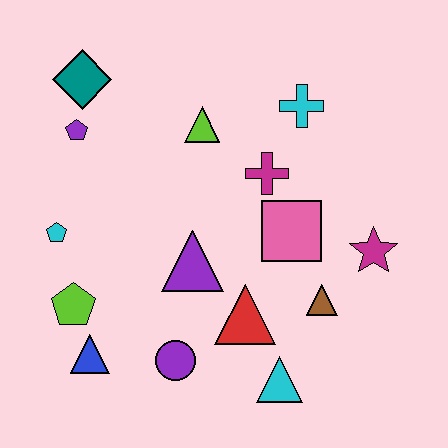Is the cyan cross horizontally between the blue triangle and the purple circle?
No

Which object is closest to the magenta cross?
The pink square is closest to the magenta cross.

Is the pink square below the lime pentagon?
No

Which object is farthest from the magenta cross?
The blue triangle is farthest from the magenta cross.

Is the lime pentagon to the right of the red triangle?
No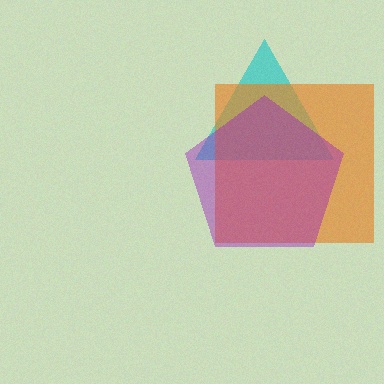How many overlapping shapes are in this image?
There are 3 overlapping shapes in the image.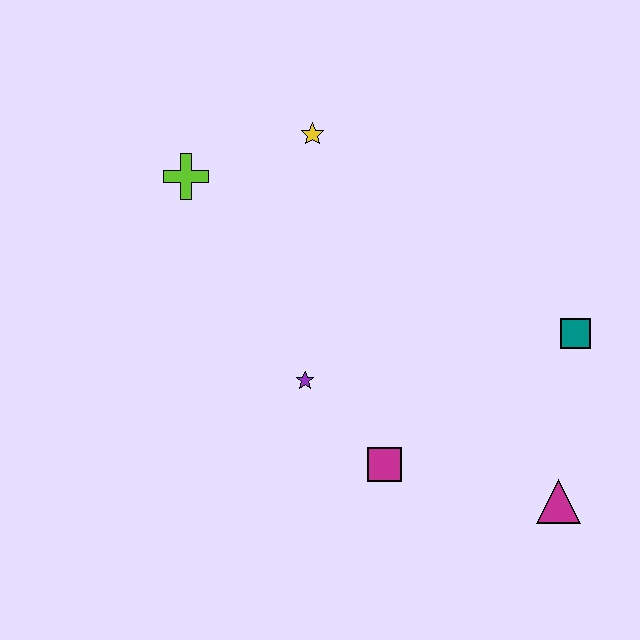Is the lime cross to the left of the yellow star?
Yes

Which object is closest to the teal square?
The magenta triangle is closest to the teal square.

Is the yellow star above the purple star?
Yes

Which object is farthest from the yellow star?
The magenta triangle is farthest from the yellow star.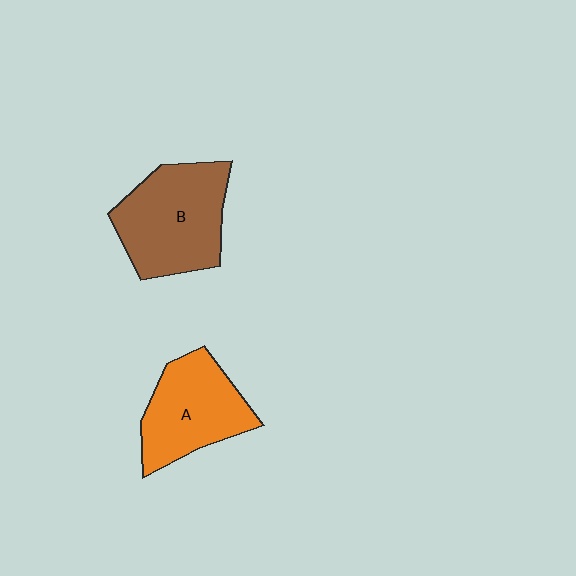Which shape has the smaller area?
Shape A (orange).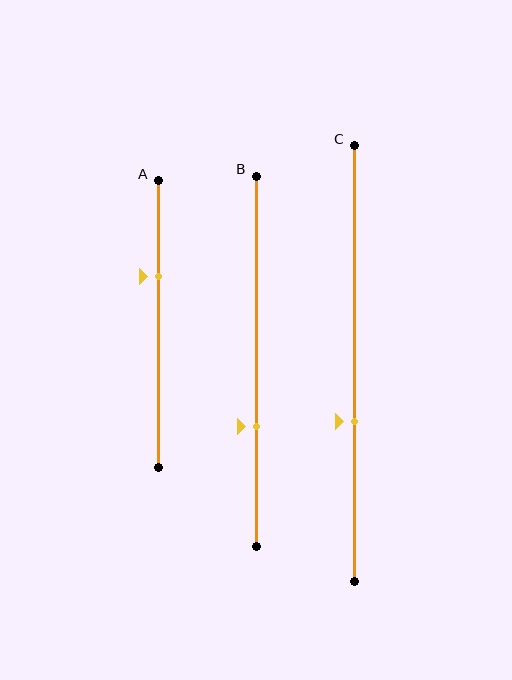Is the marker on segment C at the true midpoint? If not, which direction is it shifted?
No, the marker on segment C is shifted downward by about 13% of the segment length.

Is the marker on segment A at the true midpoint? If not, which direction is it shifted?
No, the marker on segment A is shifted upward by about 17% of the segment length.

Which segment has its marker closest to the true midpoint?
Segment C has its marker closest to the true midpoint.